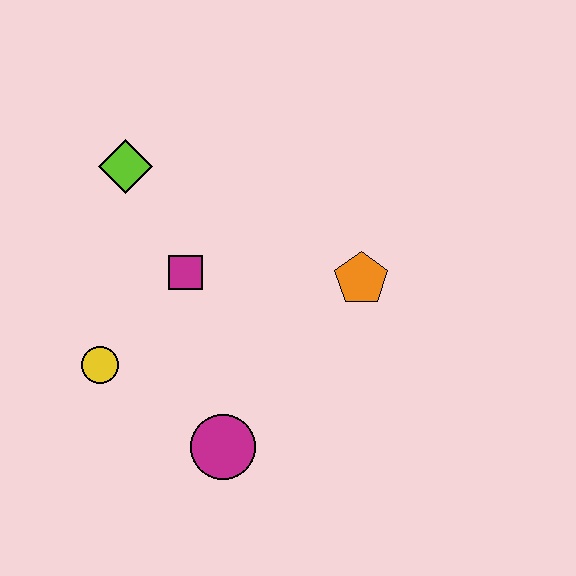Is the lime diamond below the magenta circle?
No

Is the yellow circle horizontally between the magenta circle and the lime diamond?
No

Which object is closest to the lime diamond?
The magenta square is closest to the lime diamond.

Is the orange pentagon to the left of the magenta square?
No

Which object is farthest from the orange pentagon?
The yellow circle is farthest from the orange pentagon.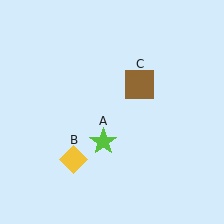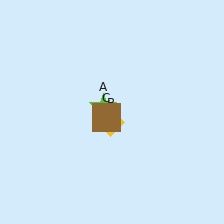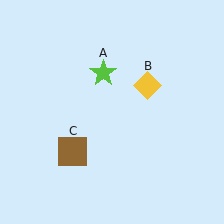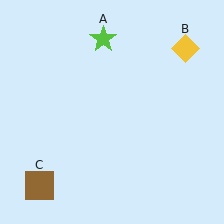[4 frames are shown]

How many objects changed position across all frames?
3 objects changed position: lime star (object A), yellow diamond (object B), brown square (object C).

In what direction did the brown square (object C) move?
The brown square (object C) moved down and to the left.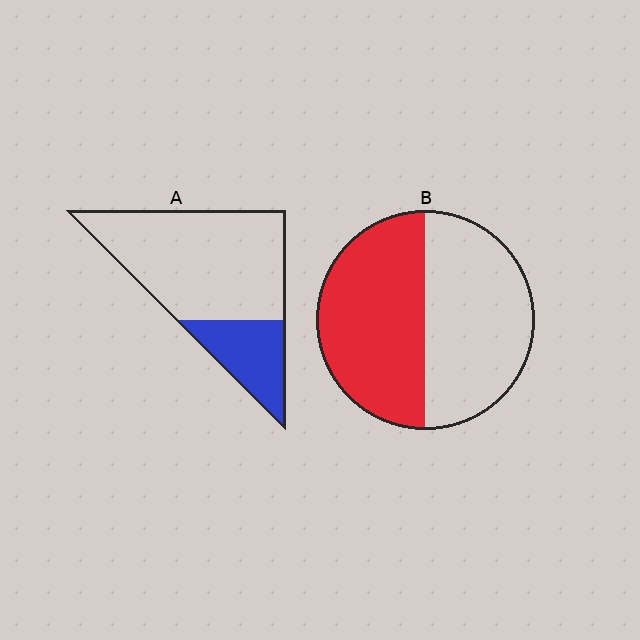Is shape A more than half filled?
No.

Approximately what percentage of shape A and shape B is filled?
A is approximately 25% and B is approximately 50%.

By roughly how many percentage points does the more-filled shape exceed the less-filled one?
By roughly 25 percentage points (B over A).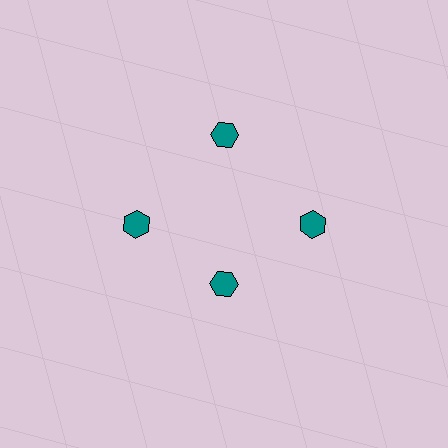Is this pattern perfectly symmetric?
No. The 4 teal hexagons are arranged in a ring, but one element near the 6 o'clock position is pulled inward toward the center, breaking the 4-fold rotational symmetry.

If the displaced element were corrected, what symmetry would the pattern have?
It would have 4-fold rotational symmetry — the pattern would map onto itself every 90 degrees.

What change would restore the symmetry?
The symmetry would be restored by moving it outward, back onto the ring so that all 4 hexagons sit at equal angles and equal distance from the center.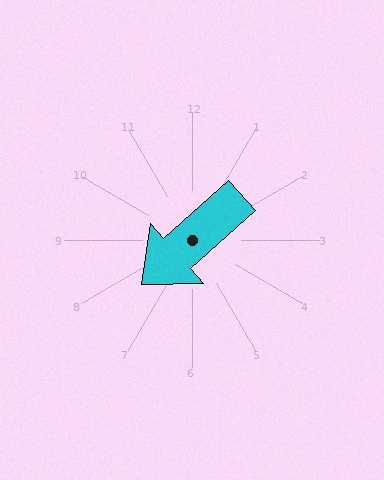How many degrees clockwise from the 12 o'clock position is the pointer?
Approximately 229 degrees.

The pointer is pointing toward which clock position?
Roughly 8 o'clock.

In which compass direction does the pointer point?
Southwest.